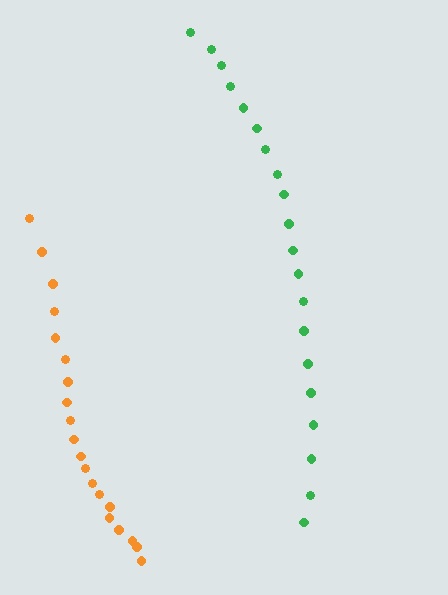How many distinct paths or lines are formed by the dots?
There are 2 distinct paths.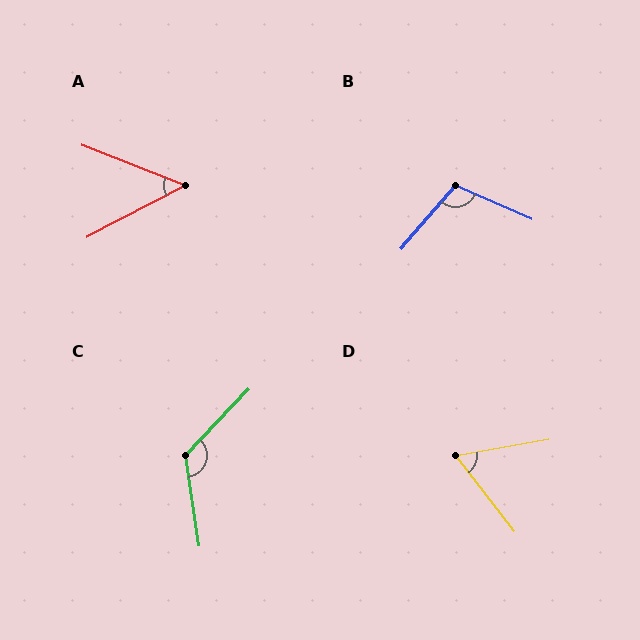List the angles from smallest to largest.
A (49°), D (62°), B (107°), C (128°).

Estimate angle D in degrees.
Approximately 62 degrees.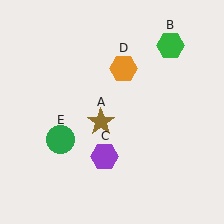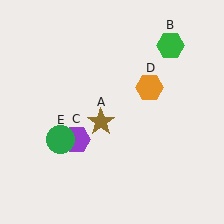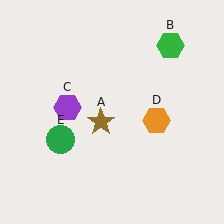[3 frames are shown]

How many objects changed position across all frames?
2 objects changed position: purple hexagon (object C), orange hexagon (object D).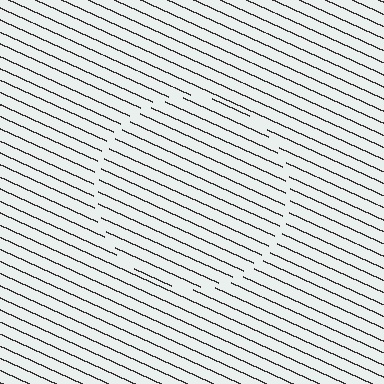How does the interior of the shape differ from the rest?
The interior of the shape contains the same grating, shifted by half a period — the contour is defined by the phase discontinuity where line-ends from the inner and outer gratings abut.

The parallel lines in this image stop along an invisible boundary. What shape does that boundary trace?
An illusory circle. The interior of the shape contains the same grating, shifted by half a period — the contour is defined by the phase discontinuity where line-ends from the inner and outer gratings abut.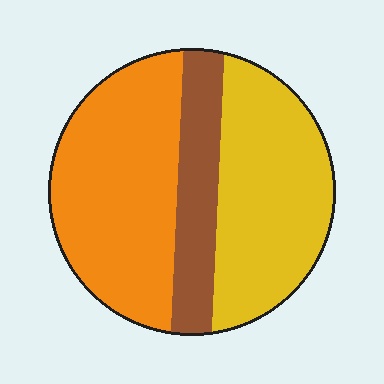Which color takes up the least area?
Brown, at roughly 20%.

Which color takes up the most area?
Orange, at roughly 45%.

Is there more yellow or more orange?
Orange.